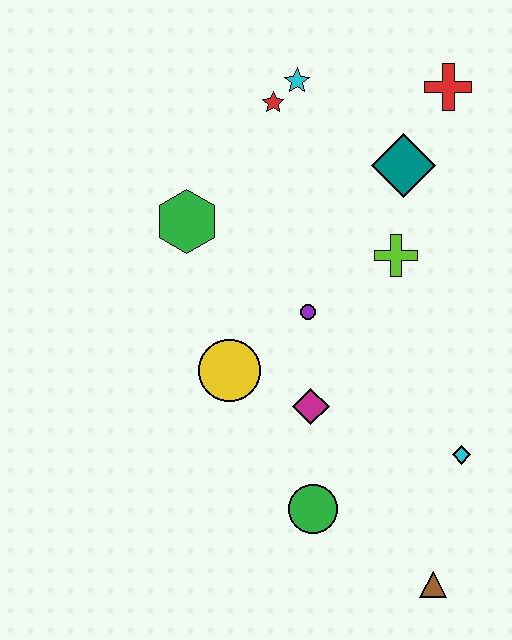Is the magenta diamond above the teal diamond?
No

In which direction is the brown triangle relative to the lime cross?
The brown triangle is below the lime cross.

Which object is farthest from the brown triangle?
The cyan star is farthest from the brown triangle.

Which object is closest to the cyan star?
The red star is closest to the cyan star.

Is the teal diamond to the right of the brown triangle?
No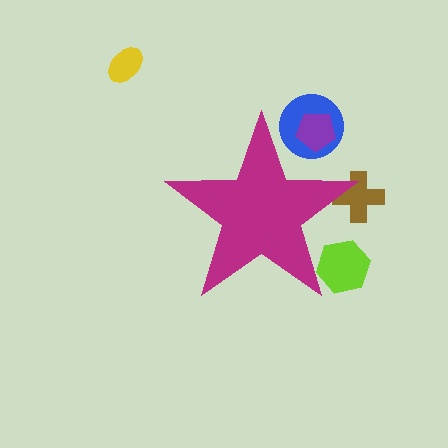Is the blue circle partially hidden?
Yes, the blue circle is partially hidden behind the magenta star.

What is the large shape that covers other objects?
A magenta star.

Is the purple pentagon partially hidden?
Yes, the purple pentagon is partially hidden behind the magenta star.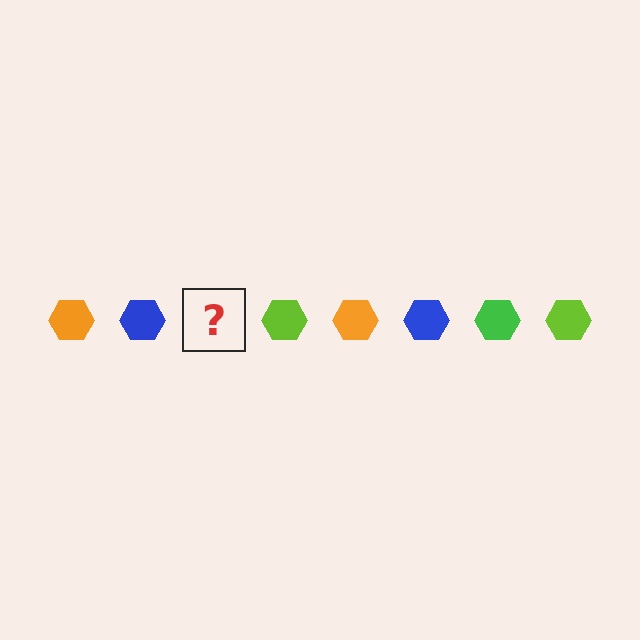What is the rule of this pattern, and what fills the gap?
The rule is that the pattern cycles through orange, blue, green, lime hexagons. The gap should be filled with a green hexagon.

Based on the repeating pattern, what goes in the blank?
The blank should be a green hexagon.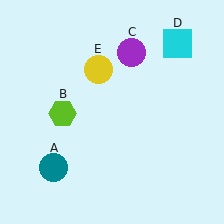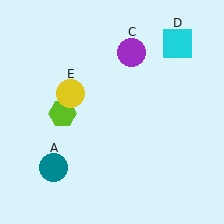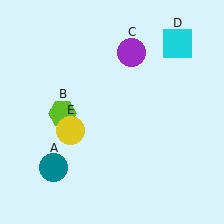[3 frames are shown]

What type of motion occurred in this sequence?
The yellow circle (object E) rotated counterclockwise around the center of the scene.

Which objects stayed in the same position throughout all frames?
Teal circle (object A) and lime hexagon (object B) and purple circle (object C) and cyan square (object D) remained stationary.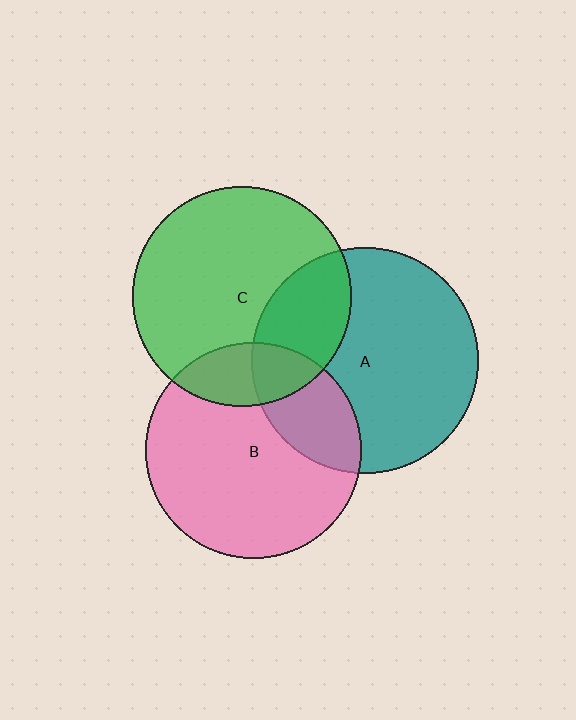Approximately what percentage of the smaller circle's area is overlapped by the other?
Approximately 25%.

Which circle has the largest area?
Circle A (teal).